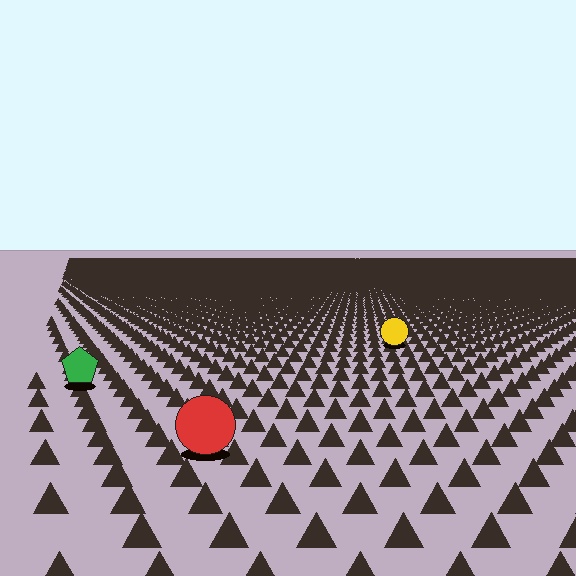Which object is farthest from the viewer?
The yellow circle is farthest from the viewer. It appears smaller and the ground texture around it is denser.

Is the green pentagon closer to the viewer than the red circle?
No. The red circle is closer — you can tell from the texture gradient: the ground texture is coarser near it.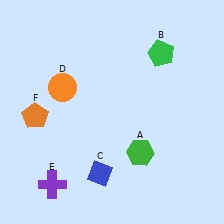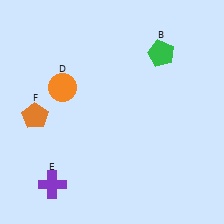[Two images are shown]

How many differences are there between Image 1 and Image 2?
There are 2 differences between the two images.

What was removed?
The blue diamond (C), the green hexagon (A) were removed in Image 2.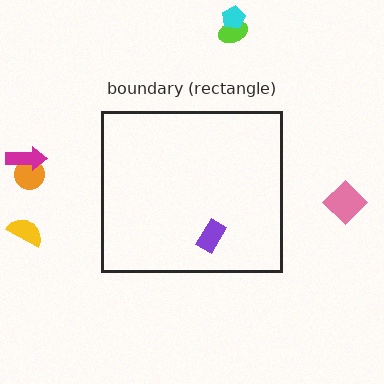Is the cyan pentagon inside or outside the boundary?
Outside.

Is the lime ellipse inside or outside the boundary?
Outside.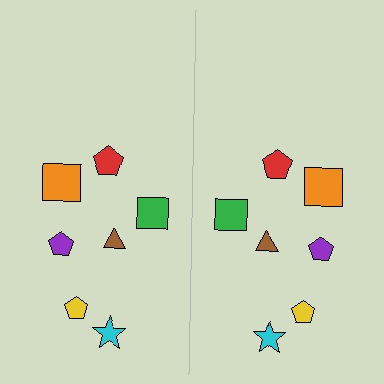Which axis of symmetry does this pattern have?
The pattern has a vertical axis of symmetry running through the center of the image.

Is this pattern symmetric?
Yes, this pattern has bilateral (reflection) symmetry.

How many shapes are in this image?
There are 14 shapes in this image.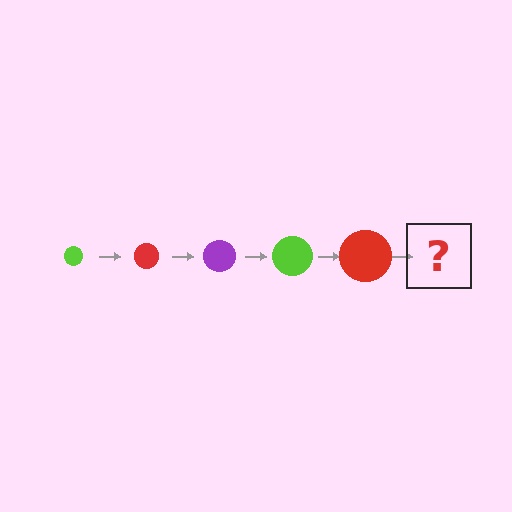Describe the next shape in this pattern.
It should be a purple circle, larger than the previous one.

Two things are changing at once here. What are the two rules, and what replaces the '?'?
The two rules are that the circle grows larger each step and the color cycles through lime, red, and purple. The '?' should be a purple circle, larger than the previous one.